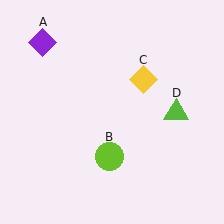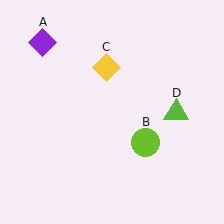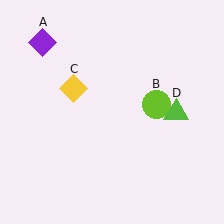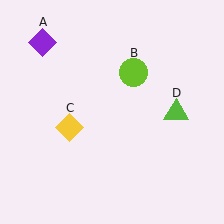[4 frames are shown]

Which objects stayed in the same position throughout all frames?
Purple diamond (object A) and lime triangle (object D) remained stationary.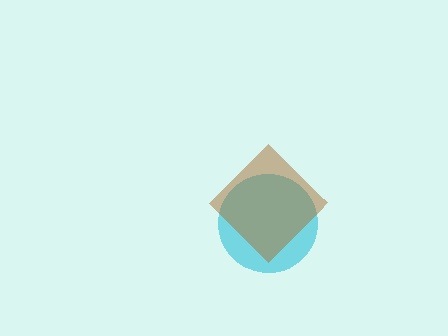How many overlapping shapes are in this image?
There are 2 overlapping shapes in the image.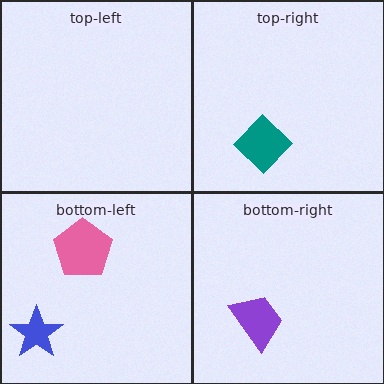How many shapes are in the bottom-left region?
2.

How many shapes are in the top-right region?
1.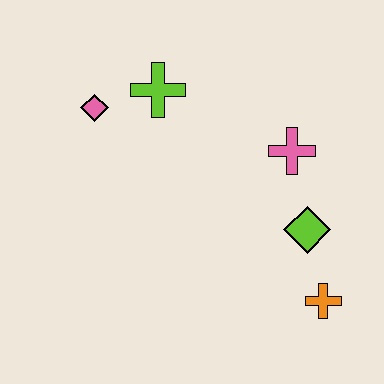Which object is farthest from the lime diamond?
The pink diamond is farthest from the lime diamond.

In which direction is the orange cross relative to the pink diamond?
The orange cross is to the right of the pink diamond.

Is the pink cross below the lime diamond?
No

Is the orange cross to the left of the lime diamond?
No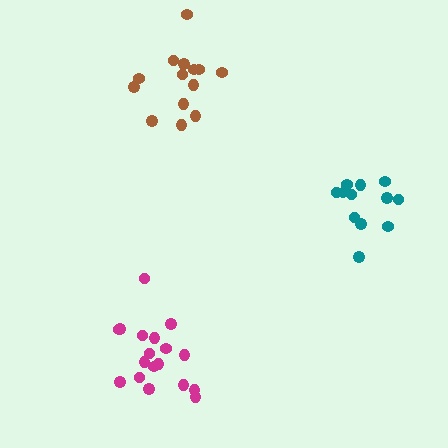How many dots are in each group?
Group 1: 18 dots, Group 2: 12 dots, Group 3: 14 dots (44 total).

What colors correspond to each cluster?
The clusters are colored: magenta, teal, brown.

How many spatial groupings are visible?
There are 3 spatial groupings.